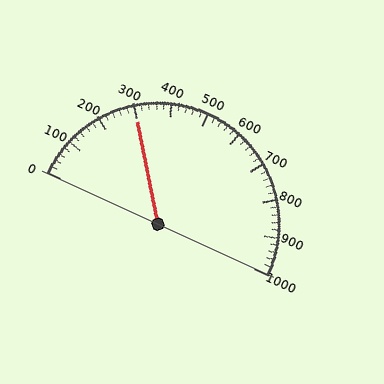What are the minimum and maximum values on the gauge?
The gauge ranges from 0 to 1000.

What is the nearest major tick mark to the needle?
The nearest major tick mark is 300.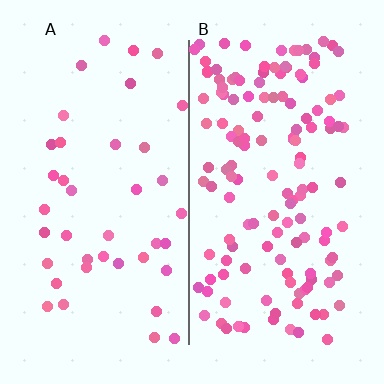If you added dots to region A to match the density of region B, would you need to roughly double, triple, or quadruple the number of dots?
Approximately triple.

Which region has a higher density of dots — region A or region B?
B (the right).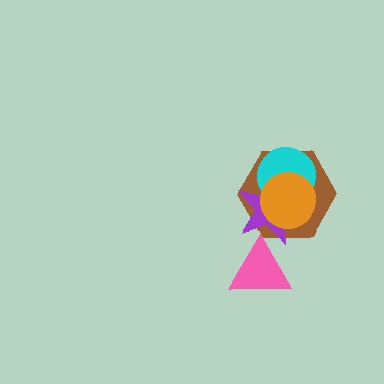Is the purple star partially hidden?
Yes, it is partially covered by another shape.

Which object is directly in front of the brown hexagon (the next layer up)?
The purple star is directly in front of the brown hexagon.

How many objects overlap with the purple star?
4 objects overlap with the purple star.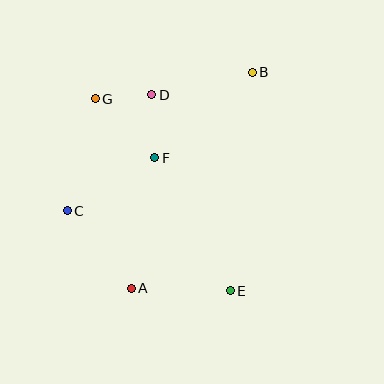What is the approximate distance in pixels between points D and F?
The distance between D and F is approximately 63 pixels.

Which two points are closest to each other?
Points D and G are closest to each other.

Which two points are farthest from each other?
Points A and B are farthest from each other.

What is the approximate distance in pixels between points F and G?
The distance between F and G is approximately 84 pixels.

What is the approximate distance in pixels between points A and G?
The distance between A and G is approximately 193 pixels.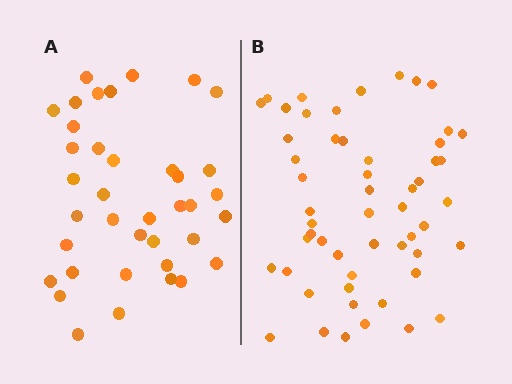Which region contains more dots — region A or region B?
Region B (the right region) has more dots.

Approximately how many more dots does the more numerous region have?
Region B has approximately 15 more dots than region A.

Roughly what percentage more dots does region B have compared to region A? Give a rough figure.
About 40% more.